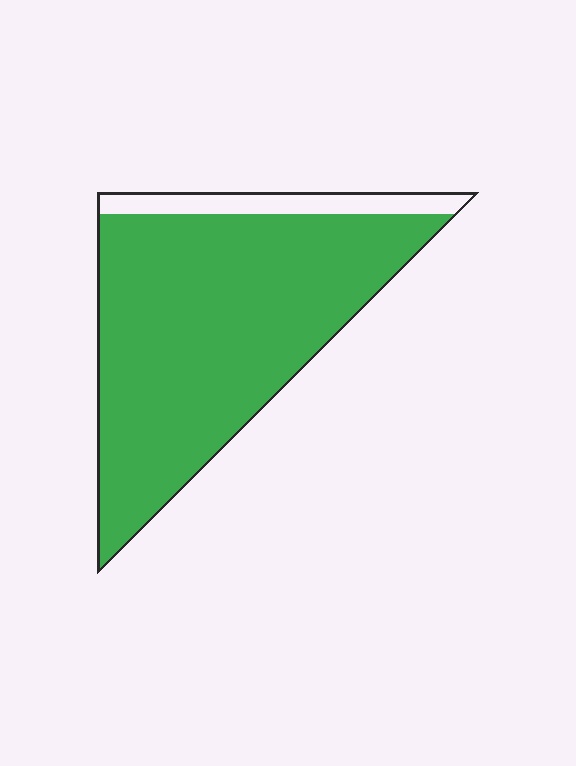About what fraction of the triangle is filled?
About nine tenths (9/10).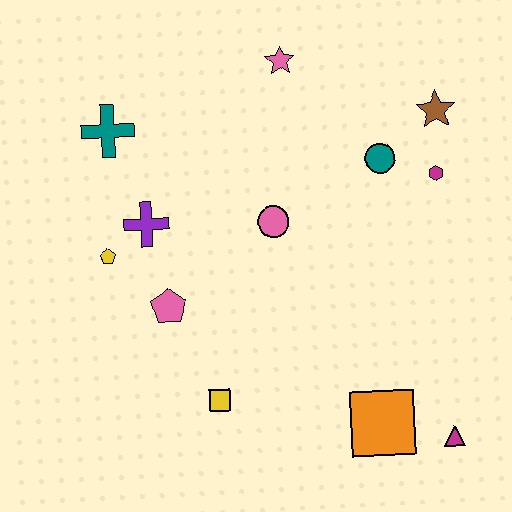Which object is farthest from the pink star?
The magenta triangle is farthest from the pink star.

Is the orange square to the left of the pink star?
No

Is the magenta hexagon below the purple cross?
No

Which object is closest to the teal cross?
The purple cross is closest to the teal cross.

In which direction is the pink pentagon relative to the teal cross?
The pink pentagon is below the teal cross.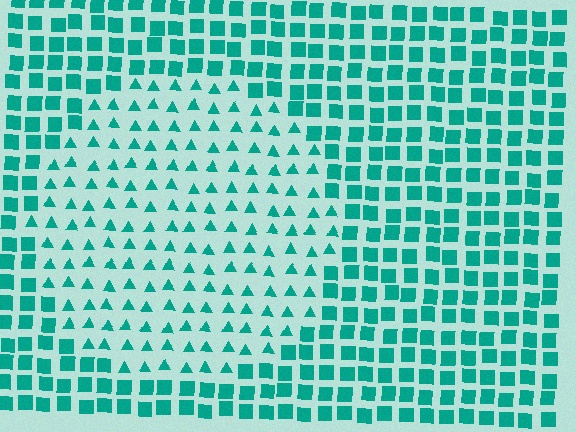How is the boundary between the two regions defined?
The boundary is defined by a change in element shape: triangles inside vs. squares outside. All elements share the same color and spacing.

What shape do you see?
I see a circle.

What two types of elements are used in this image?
The image uses triangles inside the circle region and squares outside it.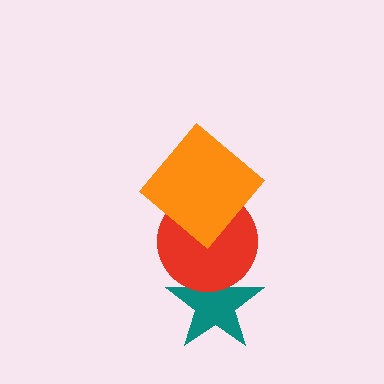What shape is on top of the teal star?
The red circle is on top of the teal star.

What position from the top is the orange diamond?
The orange diamond is 1st from the top.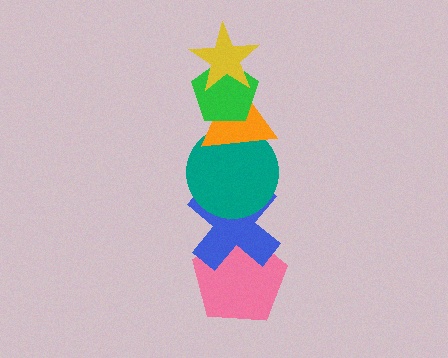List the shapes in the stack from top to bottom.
From top to bottom: the yellow star, the green pentagon, the orange triangle, the teal circle, the blue cross, the pink pentagon.